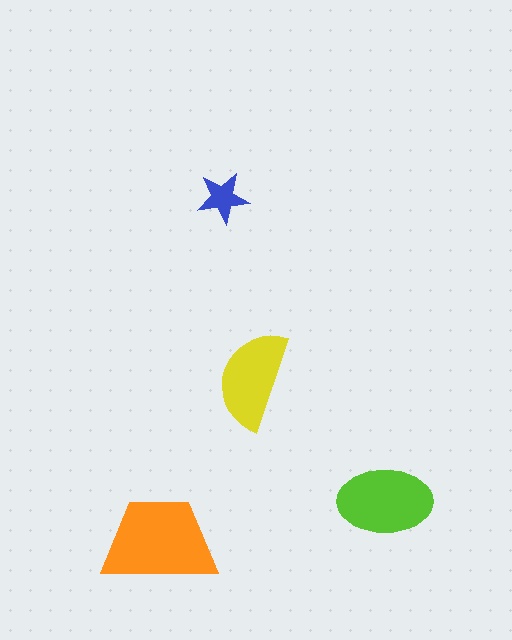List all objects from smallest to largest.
The blue star, the yellow semicircle, the lime ellipse, the orange trapezoid.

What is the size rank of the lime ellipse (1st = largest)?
2nd.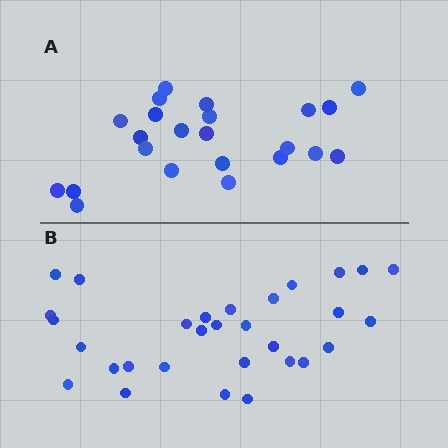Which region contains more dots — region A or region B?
Region B (the bottom region) has more dots.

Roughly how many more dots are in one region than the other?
Region B has roughly 8 or so more dots than region A.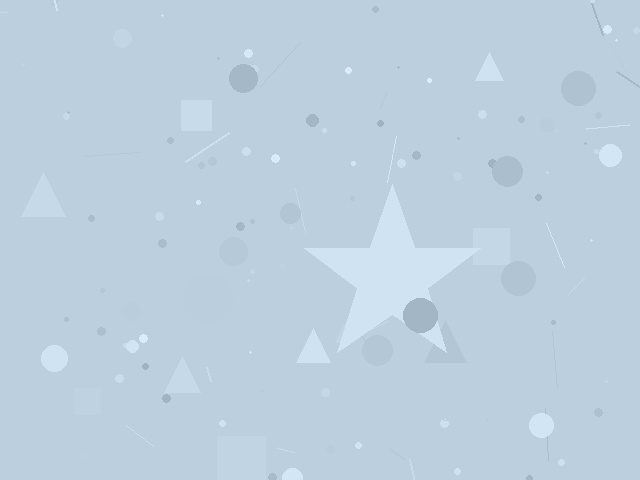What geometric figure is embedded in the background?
A star is embedded in the background.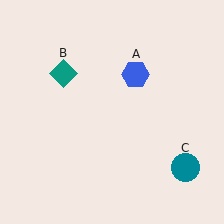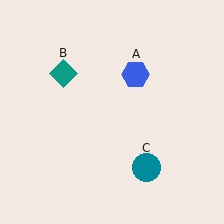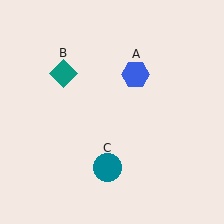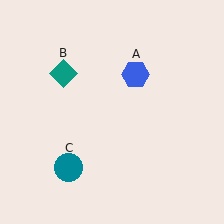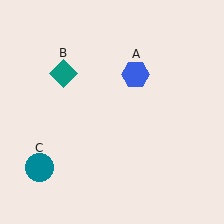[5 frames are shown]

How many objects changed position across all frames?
1 object changed position: teal circle (object C).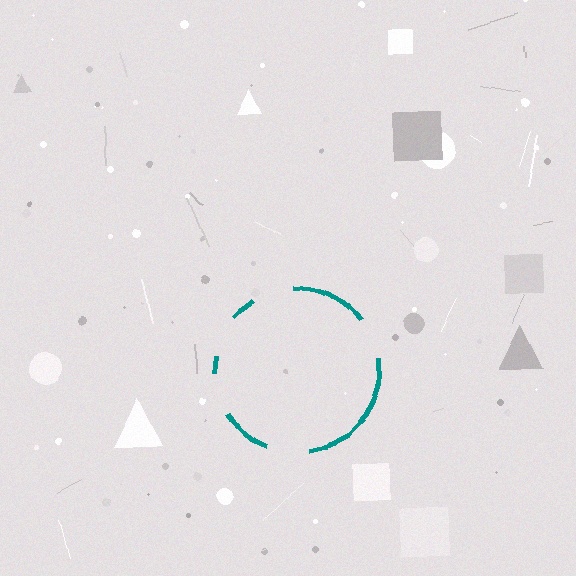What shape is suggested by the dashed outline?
The dashed outline suggests a circle.